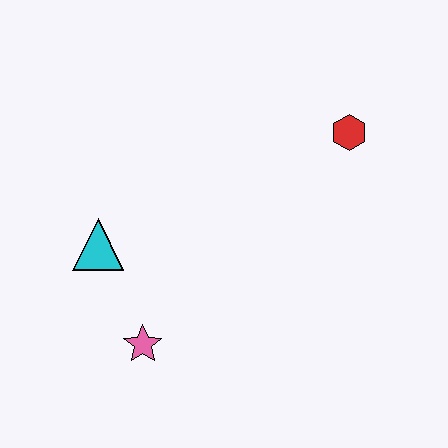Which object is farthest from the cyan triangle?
The red hexagon is farthest from the cyan triangle.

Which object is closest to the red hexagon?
The cyan triangle is closest to the red hexagon.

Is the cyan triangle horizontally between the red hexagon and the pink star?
No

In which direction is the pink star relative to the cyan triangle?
The pink star is below the cyan triangle.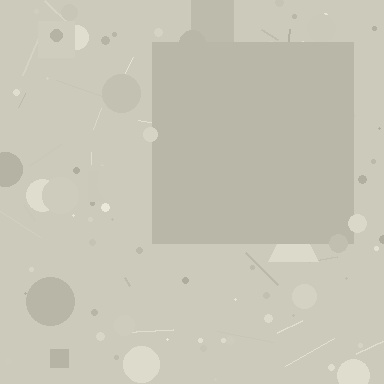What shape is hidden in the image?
A square is hidden in the image.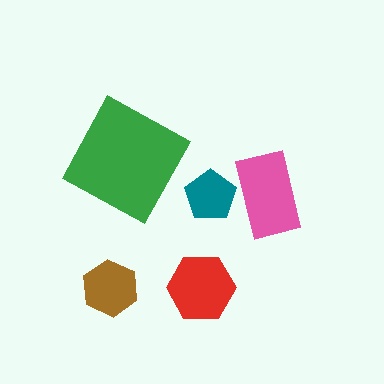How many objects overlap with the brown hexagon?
0 objects overlap with the brown hexagon.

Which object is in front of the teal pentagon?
The pink rectangle is in front of the teal pentagon.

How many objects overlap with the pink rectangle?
1 object overlaps with the pink rectangle.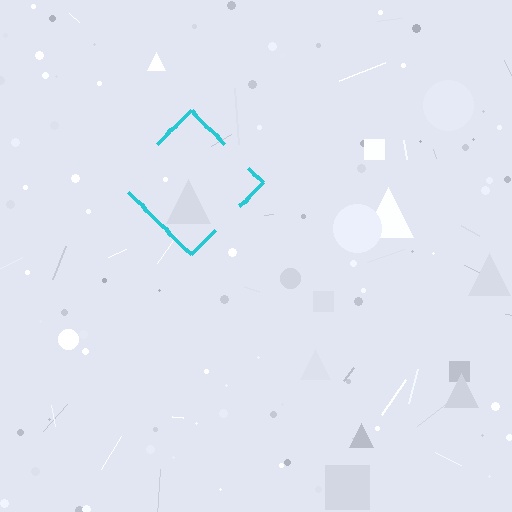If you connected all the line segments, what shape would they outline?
They would outline a diamond.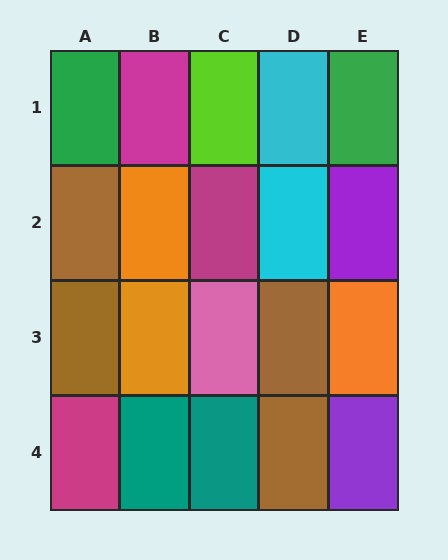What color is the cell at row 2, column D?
Cyan.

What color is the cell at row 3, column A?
Brown.